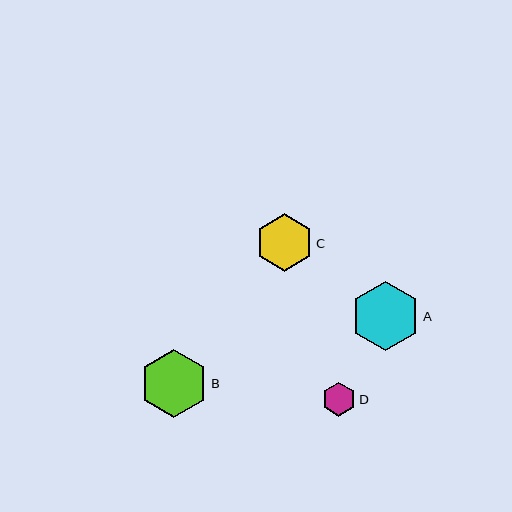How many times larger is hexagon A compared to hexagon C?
Hexagon A is approximately 1.2 times the size of hexagon C.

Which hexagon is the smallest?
Hexagon D is the smallest with a size of approximately 34 pixels.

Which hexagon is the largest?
Hexagon A is the largest with a size of approximately 69 pixels.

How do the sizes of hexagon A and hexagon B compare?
Hexagon A and hexagon B are approximately the same size.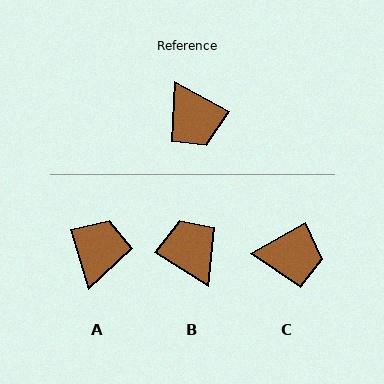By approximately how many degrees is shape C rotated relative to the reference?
Approximately 58 degrees counter-clockwise.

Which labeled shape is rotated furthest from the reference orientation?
B, about 177 degrees away.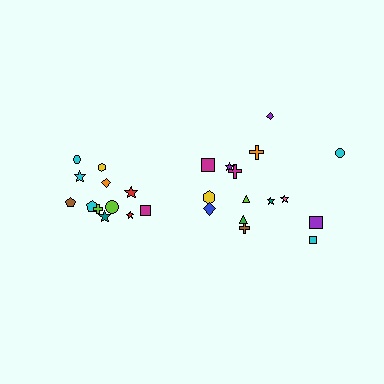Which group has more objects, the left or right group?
The right group.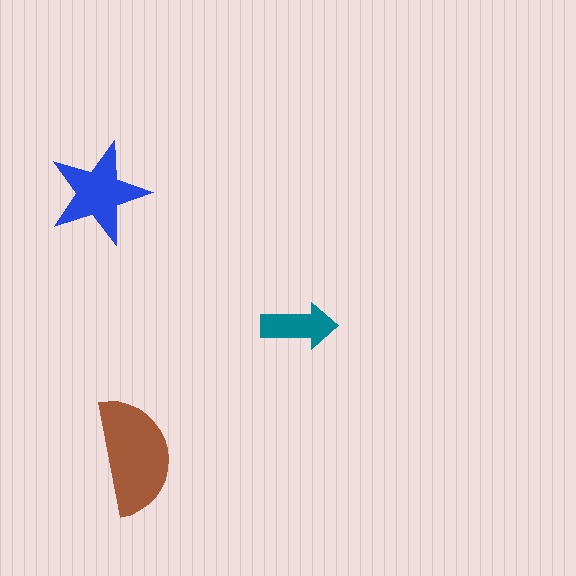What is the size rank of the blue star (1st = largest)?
2nd.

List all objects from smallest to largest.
The teal arrow, the blue star, the brown semicircle.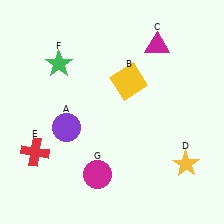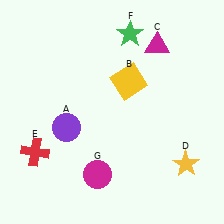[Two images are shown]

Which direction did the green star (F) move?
The green star (F) moved right.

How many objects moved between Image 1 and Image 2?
1 object moved between the two images.